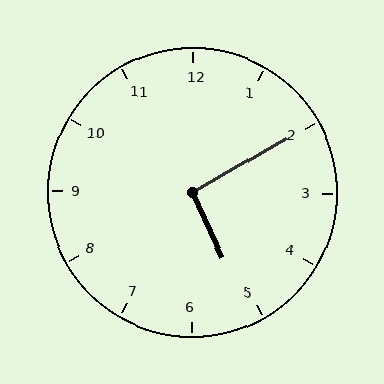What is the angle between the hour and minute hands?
Approximately 95 degrees.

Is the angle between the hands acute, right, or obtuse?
It is right.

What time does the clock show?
5:10.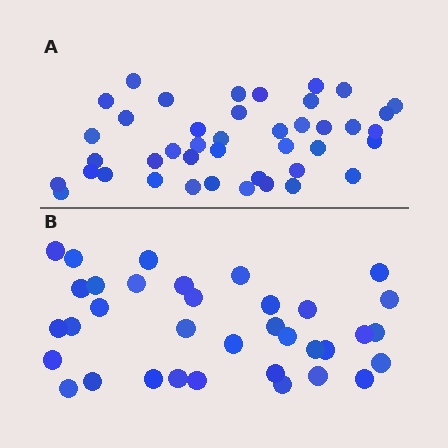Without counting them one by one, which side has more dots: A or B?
Region A (the top region) has more dots.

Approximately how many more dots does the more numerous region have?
Region A has roughly 8 or so more dots than region B.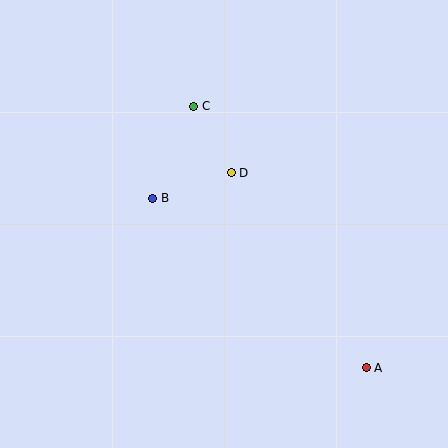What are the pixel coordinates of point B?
Point B is at (153, 198).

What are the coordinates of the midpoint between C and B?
The midpoint between C and B is at (173, 152).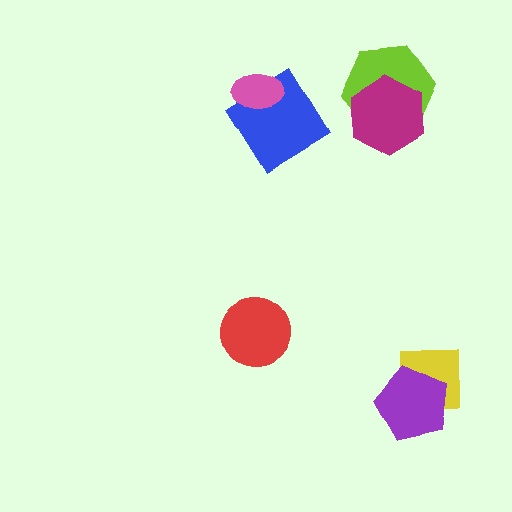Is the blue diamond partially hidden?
Yes, it is partially covered by another shape.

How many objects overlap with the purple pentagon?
1 object overlaps with the purple pentagon.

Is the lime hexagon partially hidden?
Yes, it is partially covered by another shape.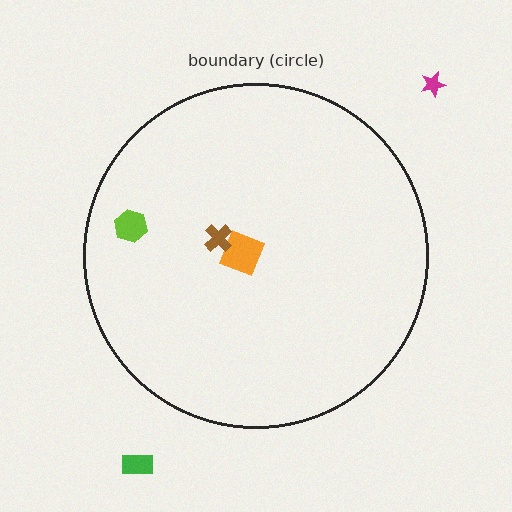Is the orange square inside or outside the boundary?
Inside.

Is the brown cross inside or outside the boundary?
Inside.